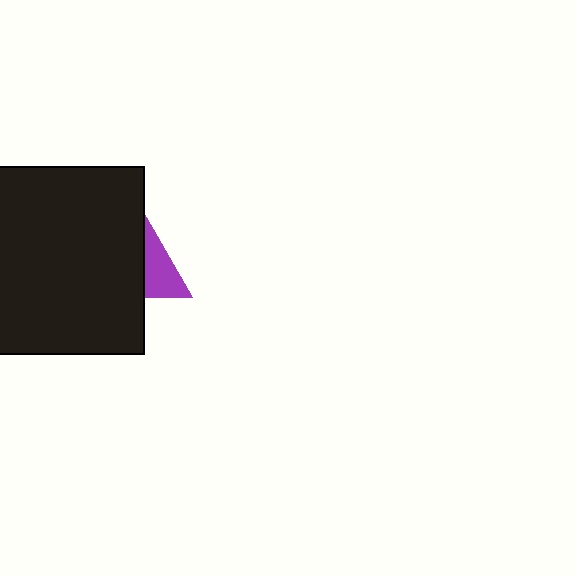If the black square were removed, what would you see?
You would see the complete purple triangle.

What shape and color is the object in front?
The object in front is a black square.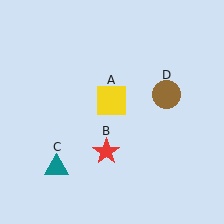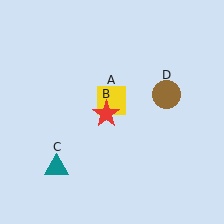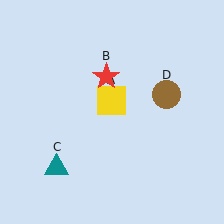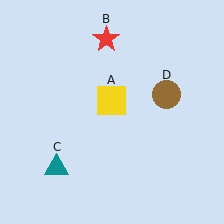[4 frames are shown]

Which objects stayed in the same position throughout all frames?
Yellow square (object A) and teal triangle (object C) and brown circle (object D) remained stationary.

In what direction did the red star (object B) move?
The red star (object B) moved up.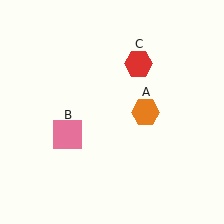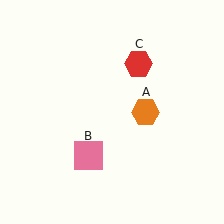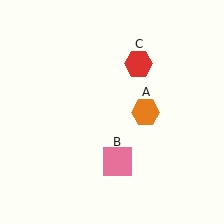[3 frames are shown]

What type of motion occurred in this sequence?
The pink square (object B) rotated counterclockwise around the center of the scene.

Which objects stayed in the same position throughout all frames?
Orange hexagon (object A) and red hexagon (object C) remained stationary.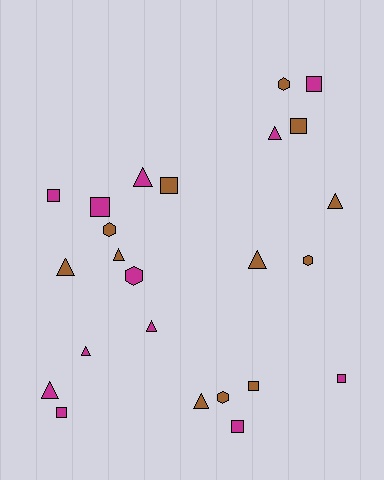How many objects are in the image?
There are 24 objects.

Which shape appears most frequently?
Triangle, with 10 objects.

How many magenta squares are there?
There are 6 magenta squares.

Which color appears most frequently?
Magenta, with 12 objects.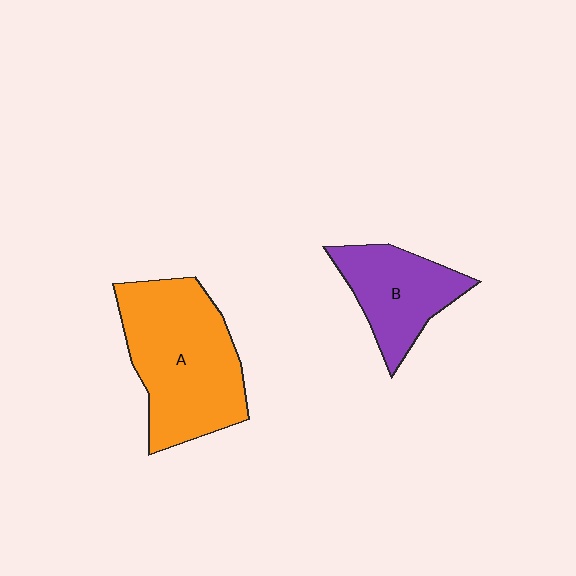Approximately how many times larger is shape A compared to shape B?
Approximately 1.7 times.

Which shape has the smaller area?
Shape B (purple).